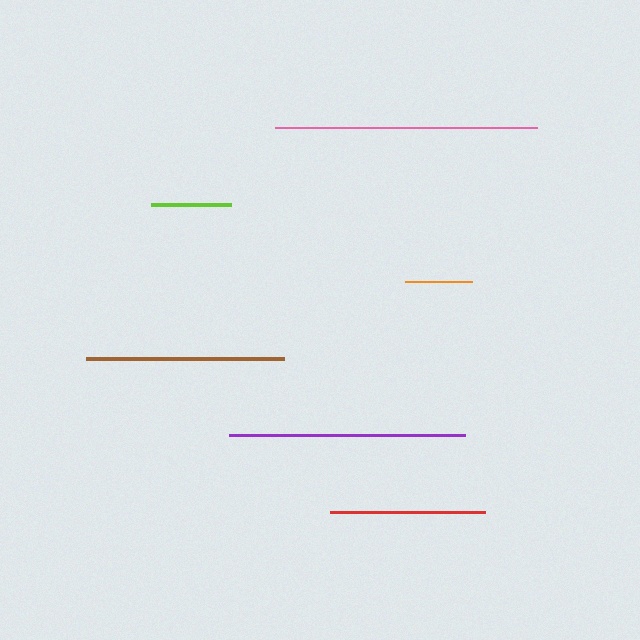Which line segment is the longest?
The pink line is the longest at approximately 262 pixels.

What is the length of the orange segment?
The orange segment is approximately 68 pixels long.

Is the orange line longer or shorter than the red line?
The red line is longer than the orange line.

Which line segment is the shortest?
The orange line is the shortest at approximately 68 pixels.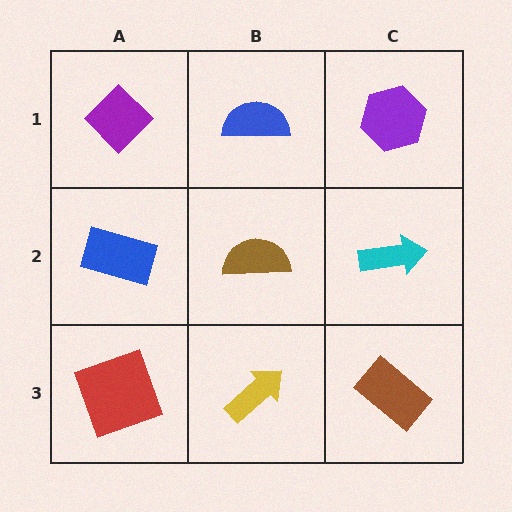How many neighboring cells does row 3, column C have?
2.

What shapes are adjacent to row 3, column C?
A cyan arrow (row 2, column C), a yellow arrow (row 3, column B).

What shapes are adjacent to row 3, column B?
A brown semicircle (row 2, column B), a red square (row 3, column A), a brown rectangle (row 3, column C).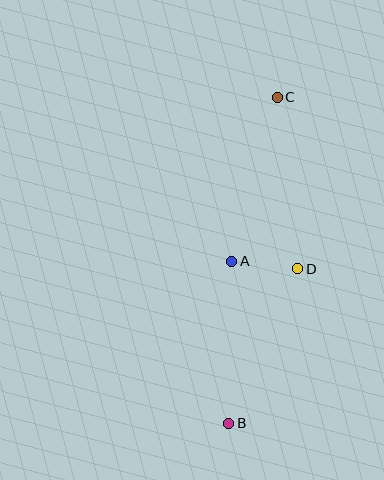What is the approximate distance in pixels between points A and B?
The distance between A and B is approximately 162 pixels.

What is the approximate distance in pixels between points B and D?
The distance between B and D is approximately 169 pixels.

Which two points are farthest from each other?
Points B and C are farthest from each other.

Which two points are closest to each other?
Points A and D are closest to each other.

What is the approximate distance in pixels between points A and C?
The distance between A and C is approximately 170 pixels.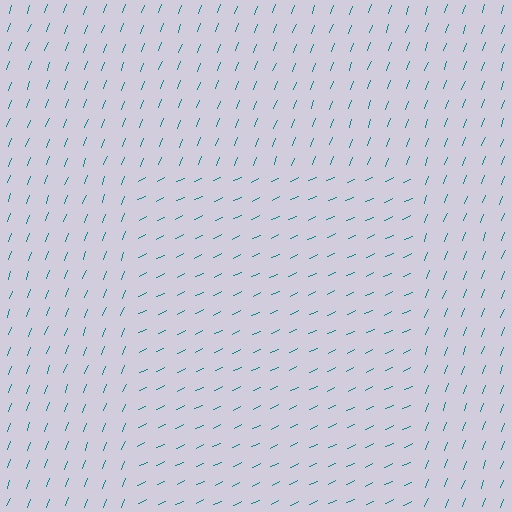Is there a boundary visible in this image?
Yes, there is a texture boundary formed by a change in line orientation.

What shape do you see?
I see a rectangle.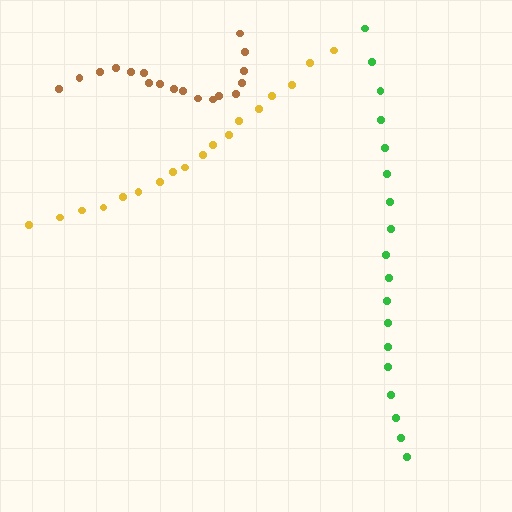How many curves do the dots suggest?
There are 3 distinct paths.